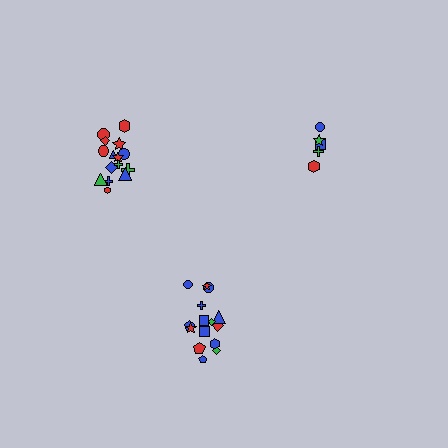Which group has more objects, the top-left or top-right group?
The top-left group.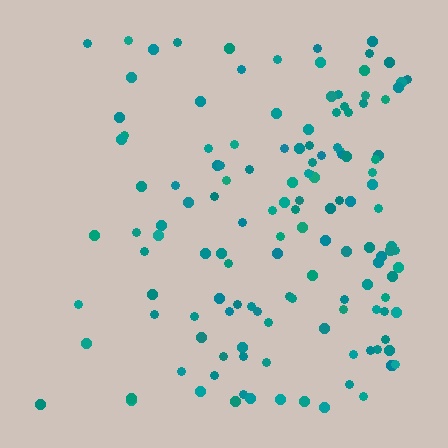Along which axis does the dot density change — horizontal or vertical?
Horizontal.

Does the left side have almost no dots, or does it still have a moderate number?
Still a moderate number, just noticeably fewer than the right.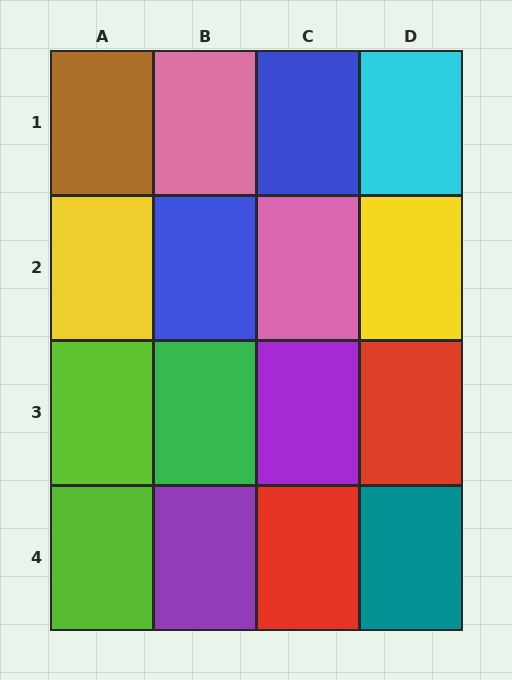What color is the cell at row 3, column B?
Green.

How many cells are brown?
1 cell is brown.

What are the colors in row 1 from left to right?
Brown, pink, blue, cyan.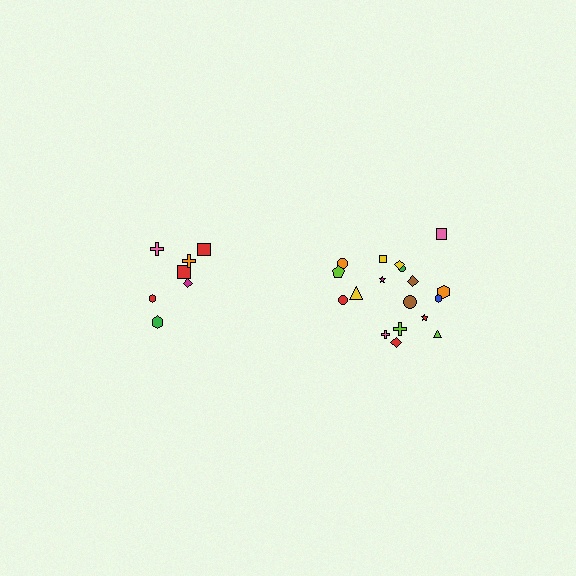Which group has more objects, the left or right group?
The right group.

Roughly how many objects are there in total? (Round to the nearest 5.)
Roughly 25 objects in total.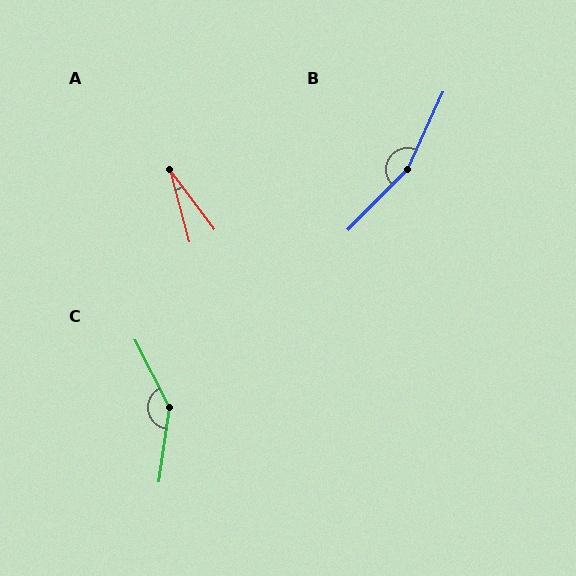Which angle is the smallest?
A, at approximately 21 degrees.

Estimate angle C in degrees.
Approximately 145 degrees.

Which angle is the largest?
B, at approximately 160 degrees.